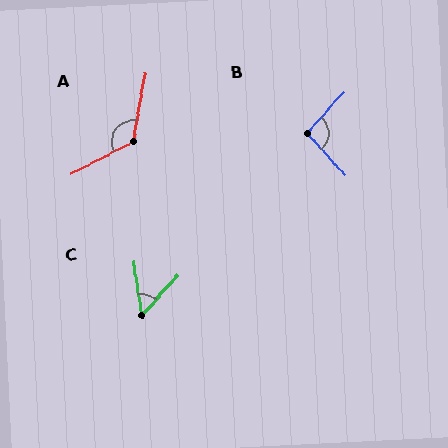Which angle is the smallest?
C, at approximately 51 degrees.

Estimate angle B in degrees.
Approximately 95 degrees.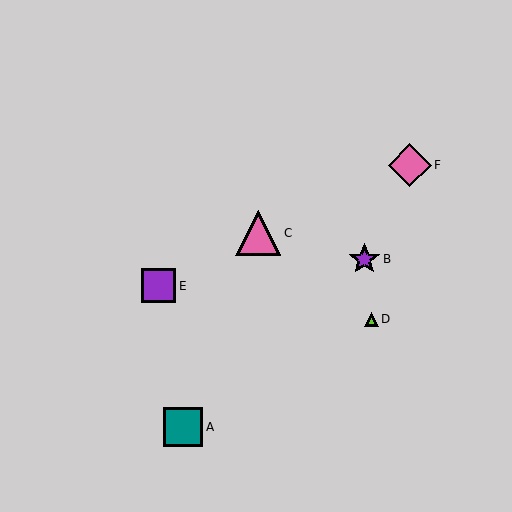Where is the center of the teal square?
The center of the teal square is at (183, 427).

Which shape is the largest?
The pink triangle (labeled C) is the largest.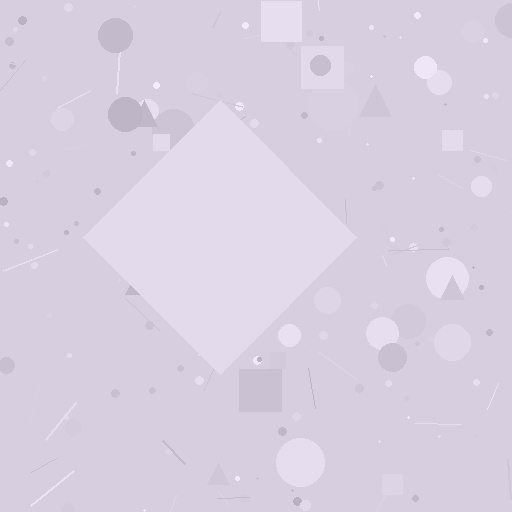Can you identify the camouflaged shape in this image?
The camouflaged shape is a diamond.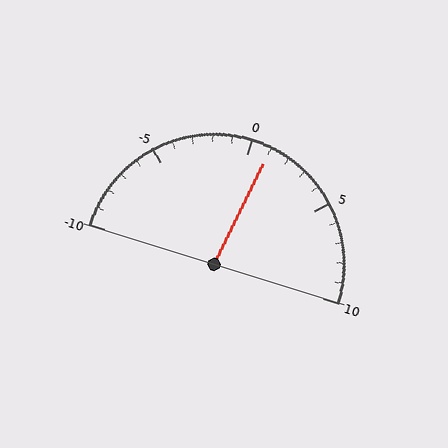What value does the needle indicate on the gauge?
The needle indicates approximately 1.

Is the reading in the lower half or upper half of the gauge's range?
The reading is in the upper half of the range (-10 to 10).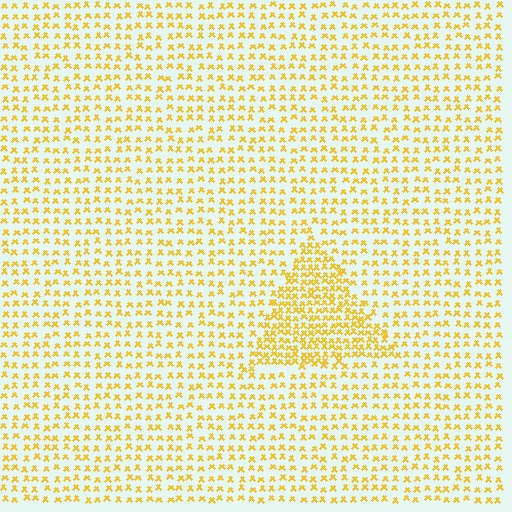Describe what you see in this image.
The image contains small yellow elements arranged at two different densities. A triangle-shaped region is visible where the elements are more densely packed than the surrounding area.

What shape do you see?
I see a triangle.